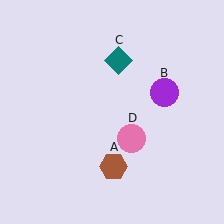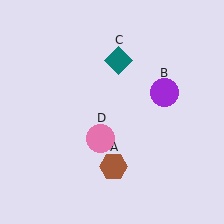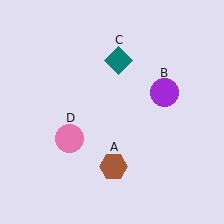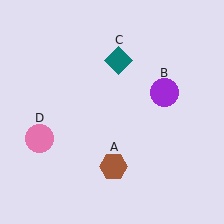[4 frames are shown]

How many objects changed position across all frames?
1 object changed position: pink circle (object D).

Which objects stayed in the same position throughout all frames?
Brown hexagon (object A) and purple circle (object B) and teal diamond (object C) remained stationary.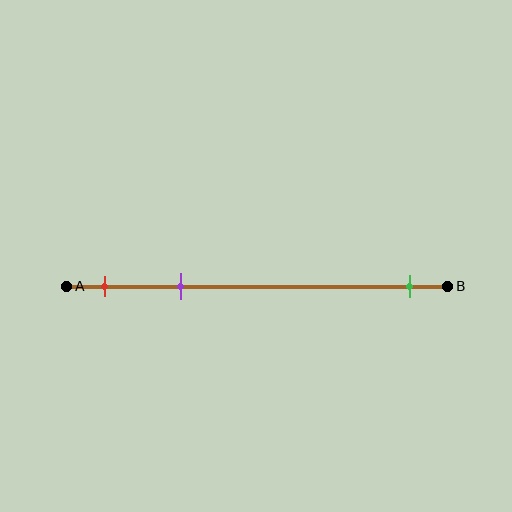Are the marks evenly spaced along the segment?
No, the marks are not evenly spaced.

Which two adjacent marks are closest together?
The red and purple marks are the closest adjacent pair.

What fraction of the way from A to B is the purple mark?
The purple mark is approximately 30% (0.3) of the way from A to B.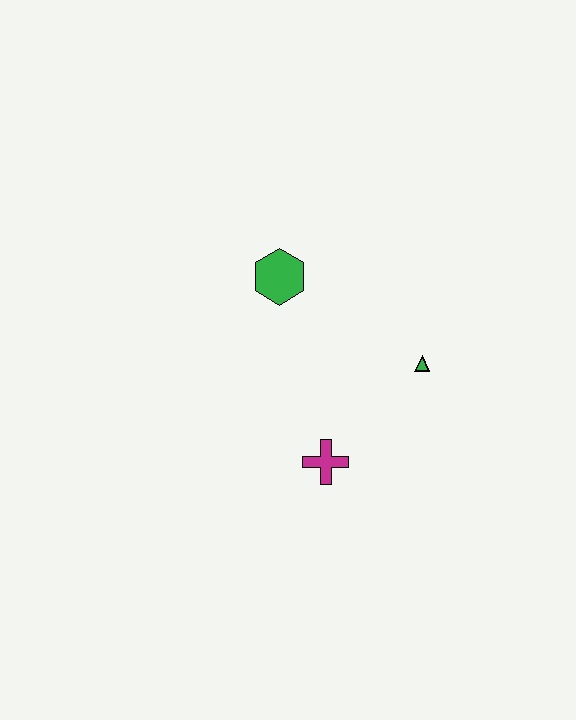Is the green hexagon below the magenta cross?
No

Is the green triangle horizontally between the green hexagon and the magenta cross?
No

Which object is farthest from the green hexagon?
The magenta cross is farthest from the green hexagon.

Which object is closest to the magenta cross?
The green triangle is closest to the magenta cross.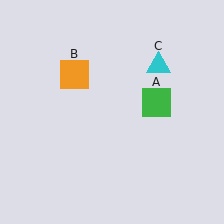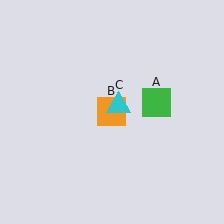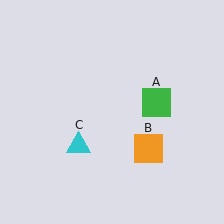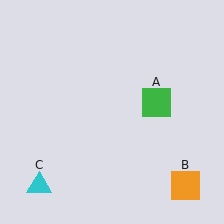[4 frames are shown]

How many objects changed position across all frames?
2 objects changed position: orange square (object B), cyan triangle (object C).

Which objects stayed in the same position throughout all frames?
Green square (object A) remained stationary.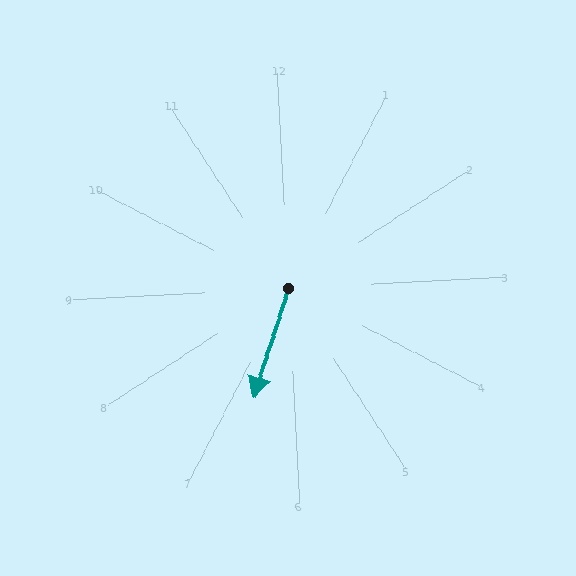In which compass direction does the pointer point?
South.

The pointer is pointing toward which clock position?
Roughly 7 o'clock.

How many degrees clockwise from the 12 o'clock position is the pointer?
Approximately 201 degrees.